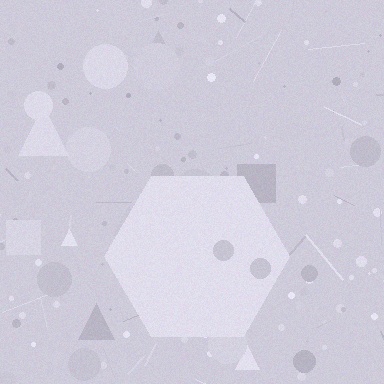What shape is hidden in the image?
A hexagon is hidden in the image.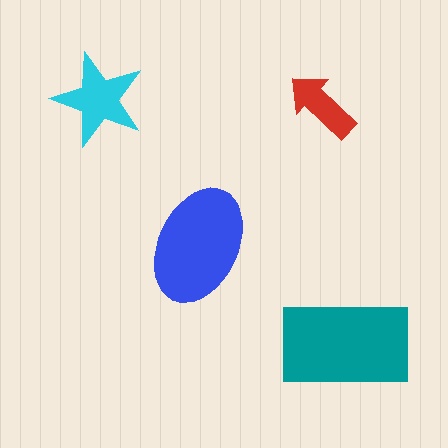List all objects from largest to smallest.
The teal rectangle, the blue ellipse, the cyan star, the red arrow.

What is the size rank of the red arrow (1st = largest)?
4th.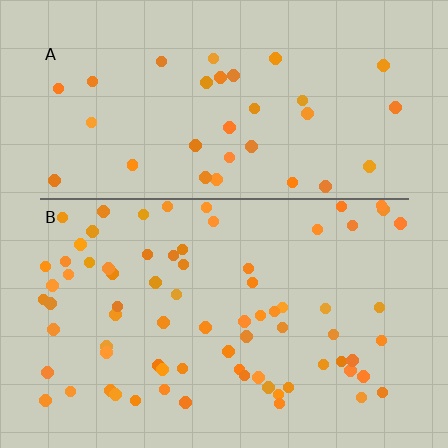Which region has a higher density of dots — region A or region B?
B (the bottom).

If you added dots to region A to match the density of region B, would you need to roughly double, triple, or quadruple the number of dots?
Approximately double.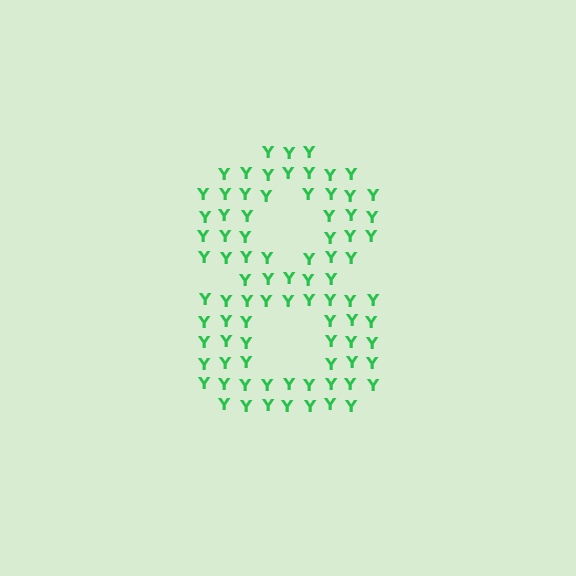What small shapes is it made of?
It is made of small letter Y's.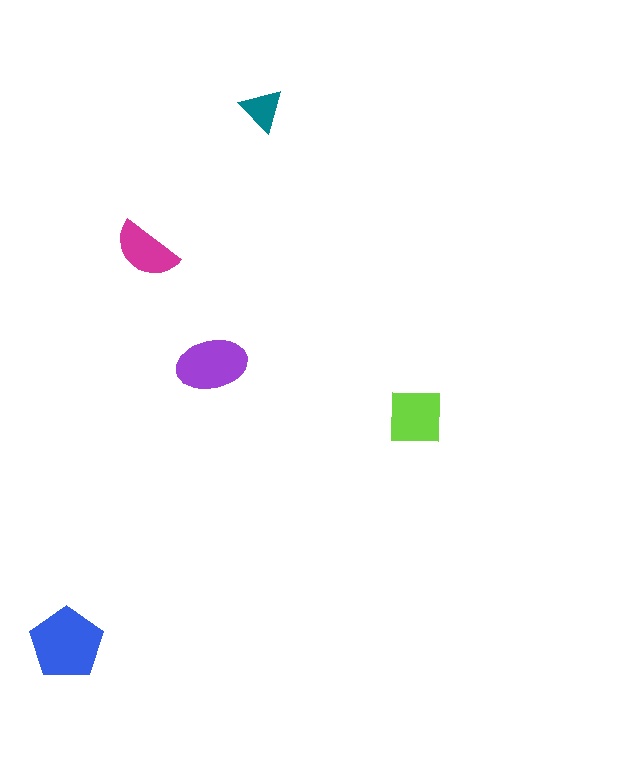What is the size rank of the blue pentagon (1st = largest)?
1st.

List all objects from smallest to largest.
The teal triangle, the magenta semicircle, the lime square, the purple ellipse, the blue pentagon.